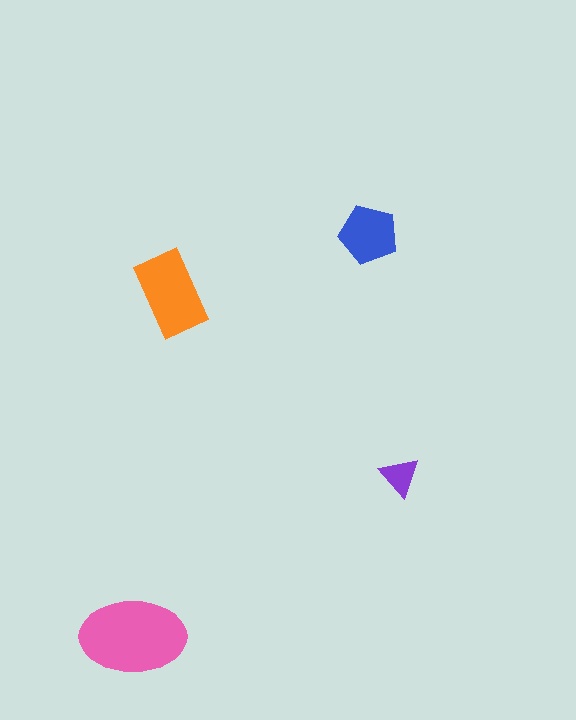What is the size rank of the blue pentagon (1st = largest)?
3rd.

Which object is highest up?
The blue pentagon is topmost.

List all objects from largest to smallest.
The pink ellipse, the orange rectangle, the blue pentagon, the purple triangle.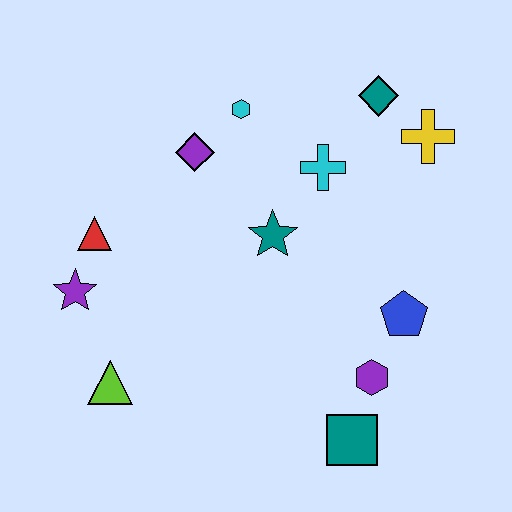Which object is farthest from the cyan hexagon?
The teal square is farthest from the cyan hexagon.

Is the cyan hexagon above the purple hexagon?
Yes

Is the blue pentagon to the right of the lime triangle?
Yes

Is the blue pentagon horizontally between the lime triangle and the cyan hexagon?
No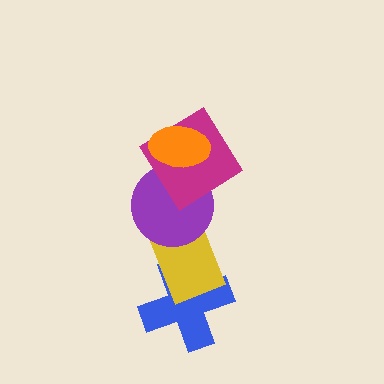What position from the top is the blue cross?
The blue cross is 5th from the top.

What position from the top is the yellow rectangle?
The yellow rectangle is 4th from the top.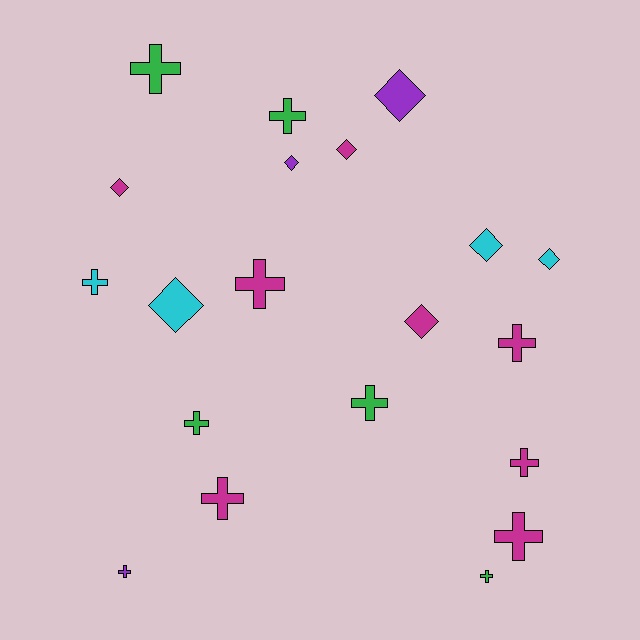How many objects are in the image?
There are 20 objects.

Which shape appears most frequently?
Cross, with 12 objects.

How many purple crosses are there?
There is 1 purple cross.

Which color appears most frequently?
Magenta, with 8 objects.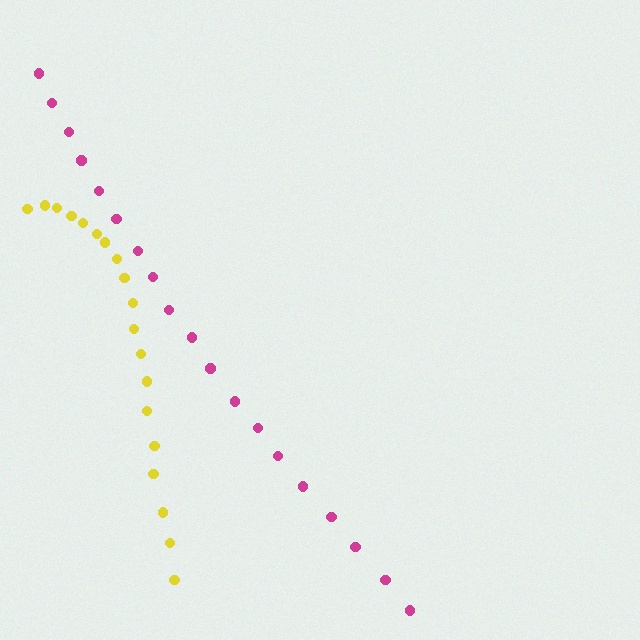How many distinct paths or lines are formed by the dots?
There are 2 distinct paths.